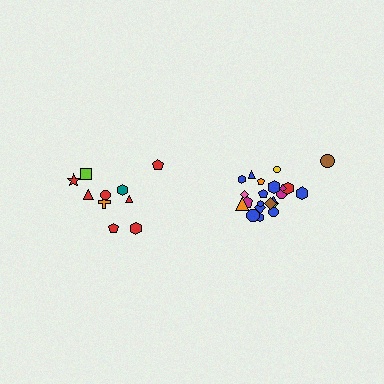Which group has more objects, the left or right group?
The right group.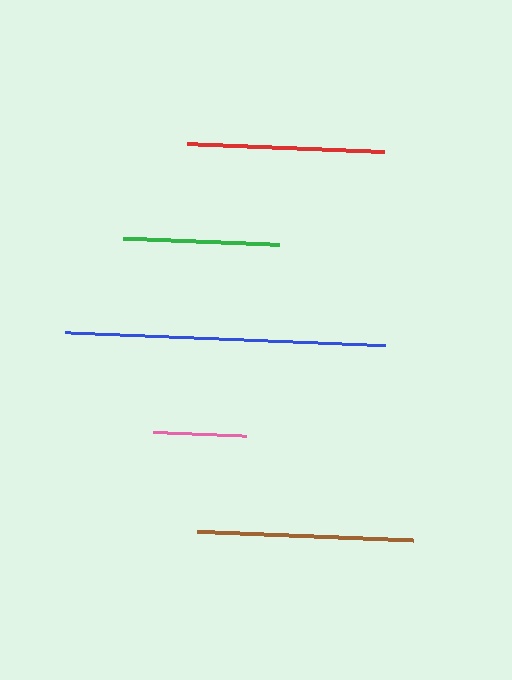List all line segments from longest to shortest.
From longest to shortest: blue, brown, red, green, pink.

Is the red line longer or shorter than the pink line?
The red line is longer than the pink line.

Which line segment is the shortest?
The pink line is the shortest at approximately 93 pixels.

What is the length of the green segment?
The green segment is approximately 156 pixels long.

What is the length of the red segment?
The red segment is approximately 197 pixels long.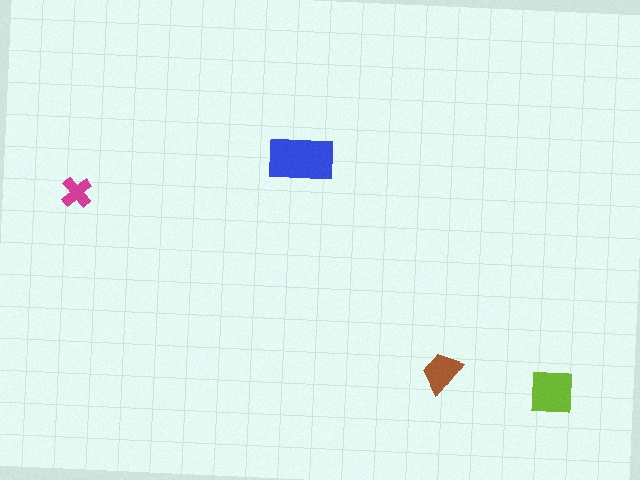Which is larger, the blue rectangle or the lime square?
The blue rectangle.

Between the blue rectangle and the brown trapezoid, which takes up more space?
The blue rectangle.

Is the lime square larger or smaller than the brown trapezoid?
Larger.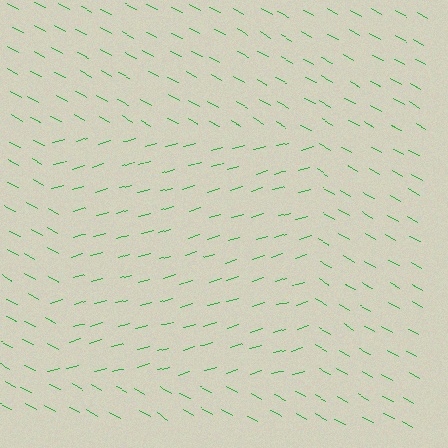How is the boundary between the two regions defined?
The boundary is defined purely by a change in line orientation (approximately 45 degrees difference). All lines are the same color and thickness.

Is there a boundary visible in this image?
Yes, there is a texture boundary formed by a change in line orientation.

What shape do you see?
I see a rectangle.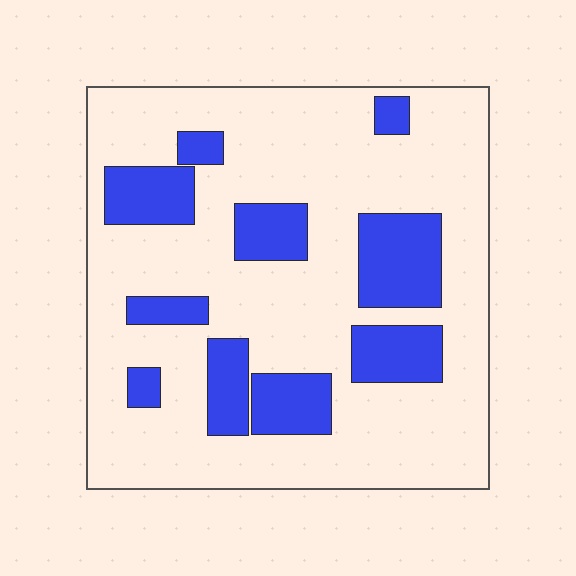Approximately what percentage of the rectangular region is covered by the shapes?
Approximately 25%.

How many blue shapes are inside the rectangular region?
10.